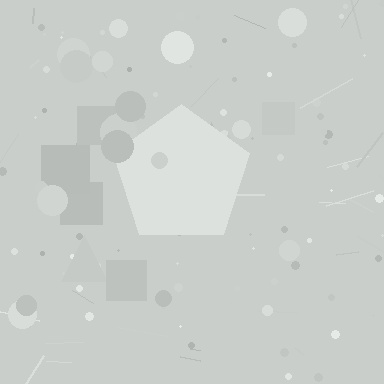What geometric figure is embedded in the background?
A pentagon is embedded in the background.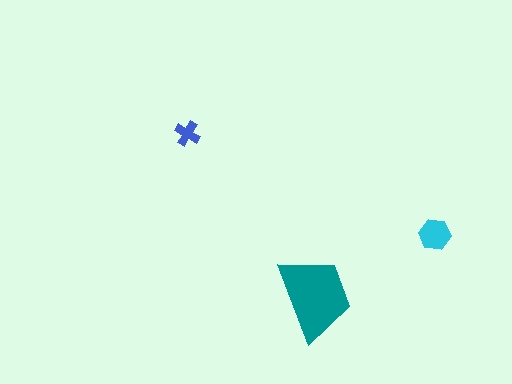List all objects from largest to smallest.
The teal trapezoid, the cyan hexagon, the blue cross.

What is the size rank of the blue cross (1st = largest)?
3rd.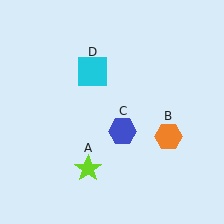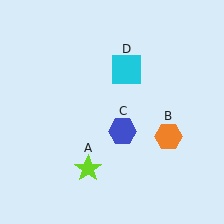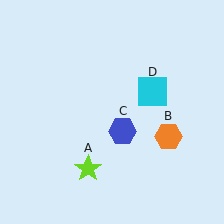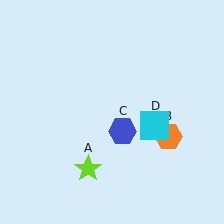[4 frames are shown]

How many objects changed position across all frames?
1 object changed position: cyan square (object D).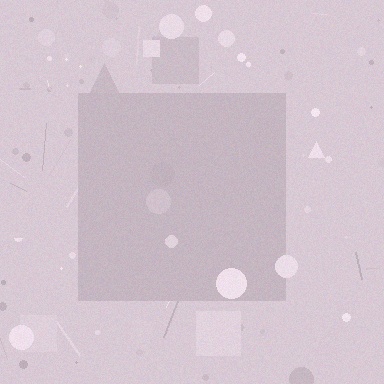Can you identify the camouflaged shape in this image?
The camouflaged shape is a square.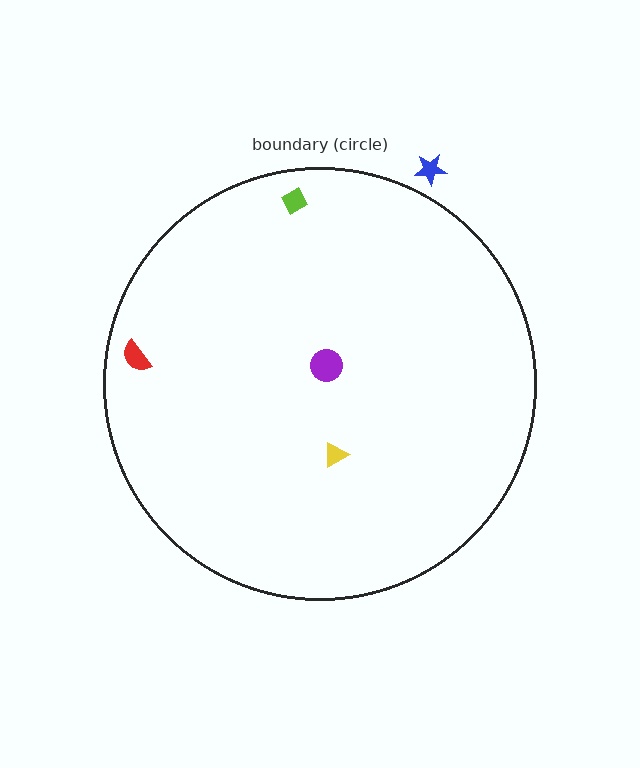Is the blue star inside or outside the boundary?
Outside.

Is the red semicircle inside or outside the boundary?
Inside.